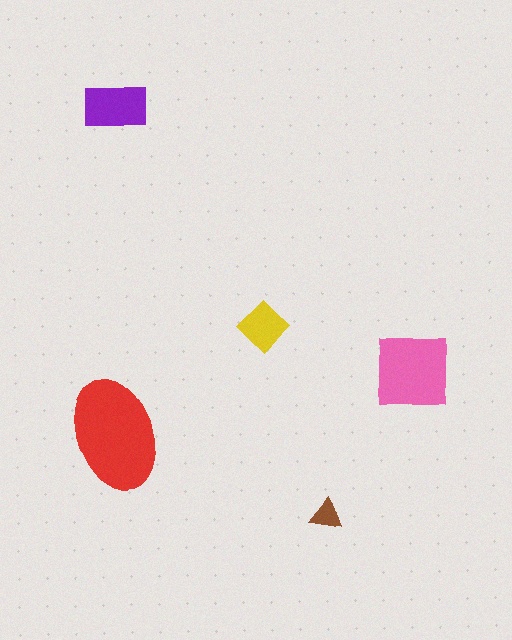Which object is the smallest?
The brown triangle.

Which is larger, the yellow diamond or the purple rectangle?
The purple rectangle.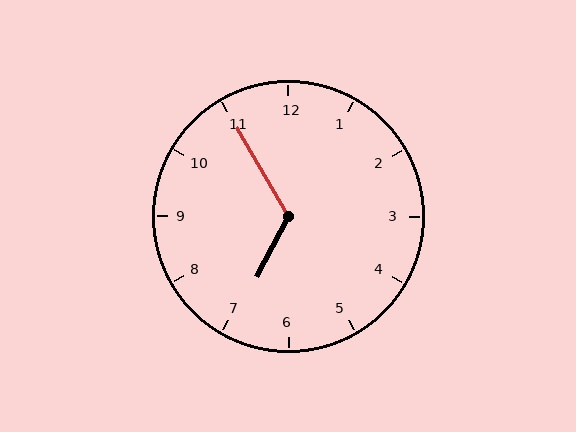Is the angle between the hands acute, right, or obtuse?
It is obtuse.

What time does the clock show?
6:55.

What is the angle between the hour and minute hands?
Approximately 122 degrees.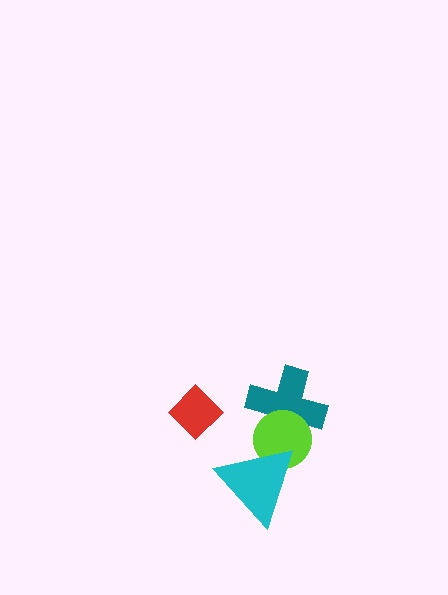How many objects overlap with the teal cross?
1 object overlaps with the teal cross.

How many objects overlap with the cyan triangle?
1 object overlaps with the cyan triangle.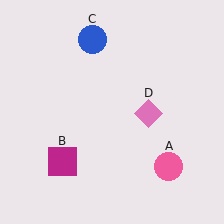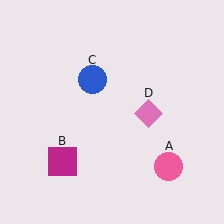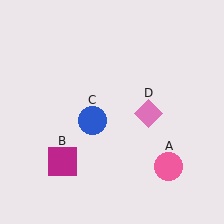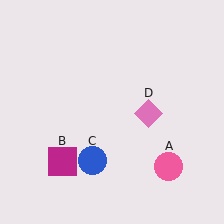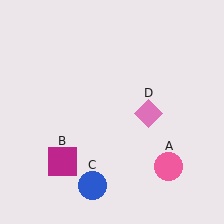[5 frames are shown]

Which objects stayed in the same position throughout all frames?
Pink circle (object A) and magenta square (object B) and pink diamond (object D) remained stationary.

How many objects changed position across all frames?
1 object changed position: blue circle (object C).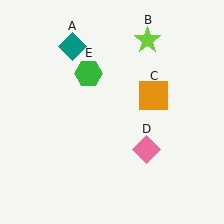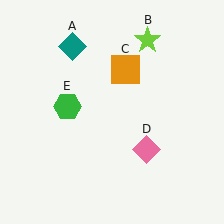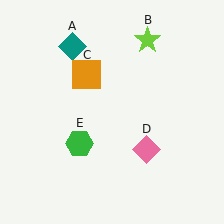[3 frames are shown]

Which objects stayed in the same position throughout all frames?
Teal diamond (object A) and lime star (object B) and pink diamond (object D) remained stationary.